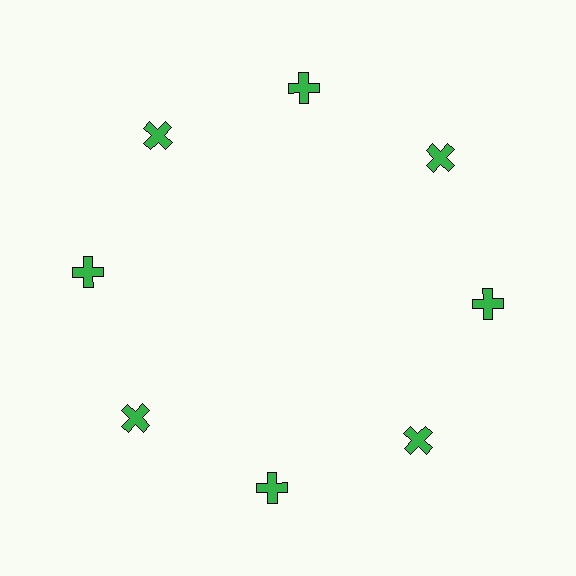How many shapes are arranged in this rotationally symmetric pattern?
There are 8 shapes, arranged in 8 groups of 1.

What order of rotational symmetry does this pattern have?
This pattern has 8-fold rotational symmetry.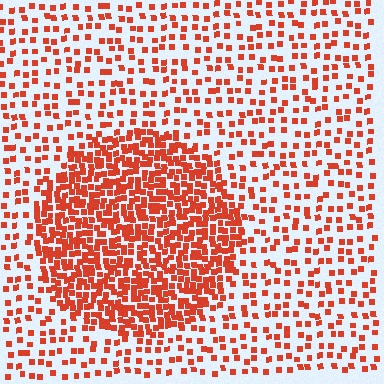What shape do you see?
I see a circle.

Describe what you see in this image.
The image contains small red elements arranged at two different densities. A circle-shaped region is visible where the elements are more densely packed than the surrounding area.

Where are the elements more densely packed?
The elements are more densely packed inside the circle boundary.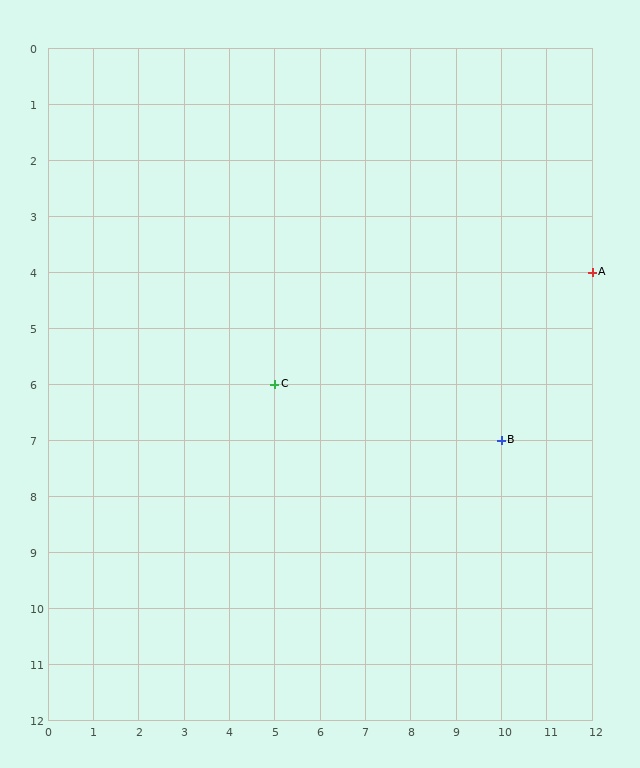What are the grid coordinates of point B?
Point B is at grid coordinates (10, 7).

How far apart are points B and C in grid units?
Points B and C are 5 columns and 1 row apart (about 5.1 grid units diagonally).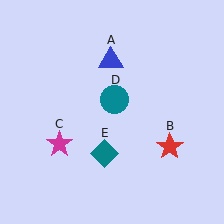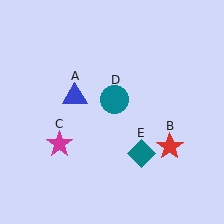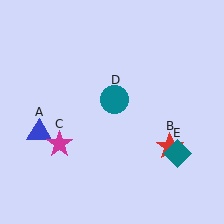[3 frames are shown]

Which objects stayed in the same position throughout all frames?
Red star (object B) and magenta star (object C) and teal circle (object D) remained stationary.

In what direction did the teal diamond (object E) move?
The teal diamond (object E) moved right.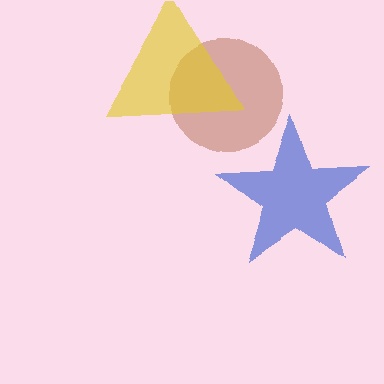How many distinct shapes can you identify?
There are 3 distinct shapes: a brown circle, a yellow triangle, a blue star.